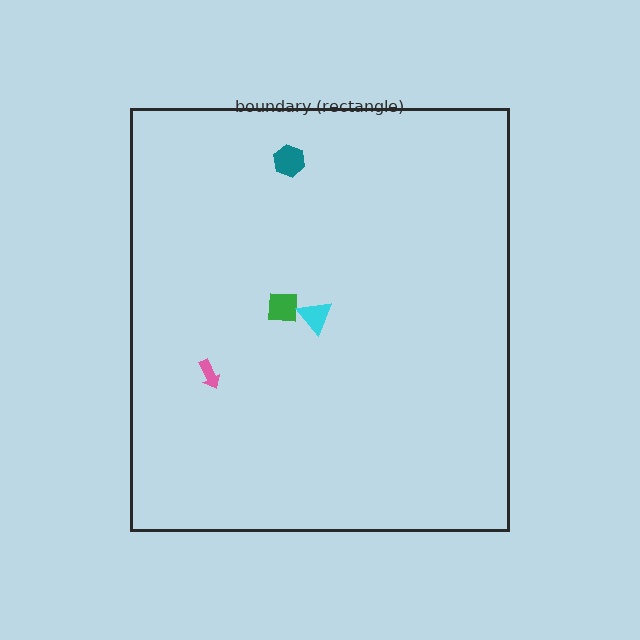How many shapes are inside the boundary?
4 inside, 0 outside.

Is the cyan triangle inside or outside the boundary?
Inside.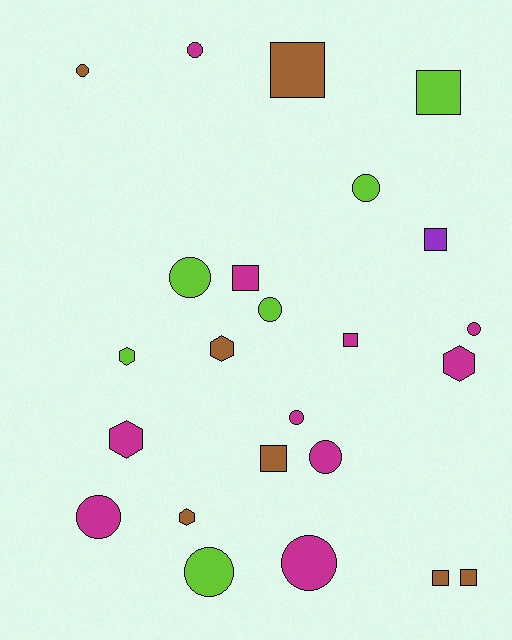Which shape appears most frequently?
Circle, with 11 objects.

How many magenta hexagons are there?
There are 2 magenta hexagons.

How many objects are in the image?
There are 24 objects.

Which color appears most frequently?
Magenta, with 10 objects.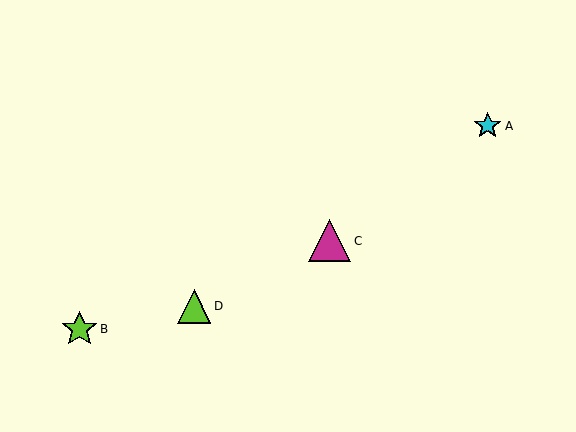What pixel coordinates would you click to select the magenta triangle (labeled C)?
Click at (330, 241) to select the magenta triangle C.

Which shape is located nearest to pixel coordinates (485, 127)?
The cyan star (labeled A) at (488, 126) is nearest to that location.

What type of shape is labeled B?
Shape B is a lime star.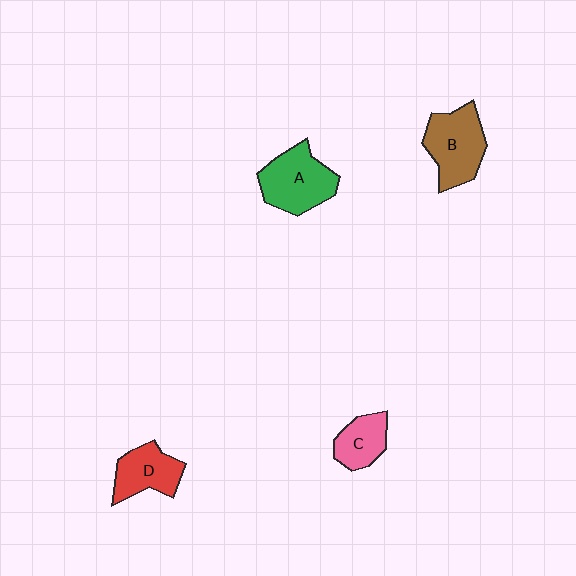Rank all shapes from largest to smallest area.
From largest to smallest: A (green), B (brown), D (red), C (pink).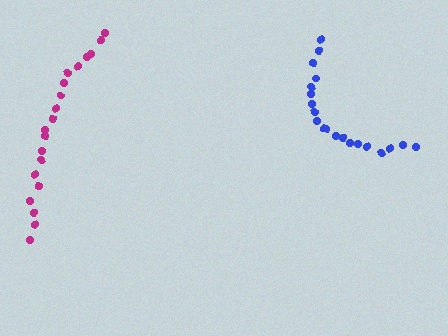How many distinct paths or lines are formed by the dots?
There are 2 distinct paths.